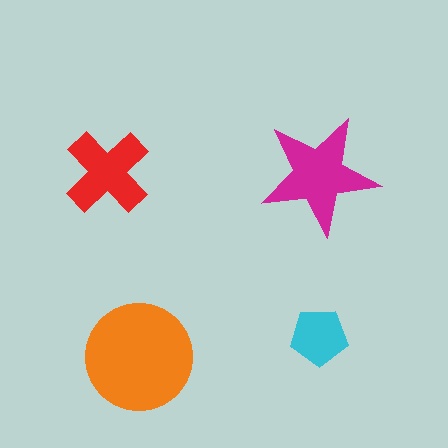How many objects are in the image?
There are 4 objects in the image.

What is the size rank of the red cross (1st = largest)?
3rd.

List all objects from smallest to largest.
The cyan pentagon, the red cross, the magenta star, the orange circle.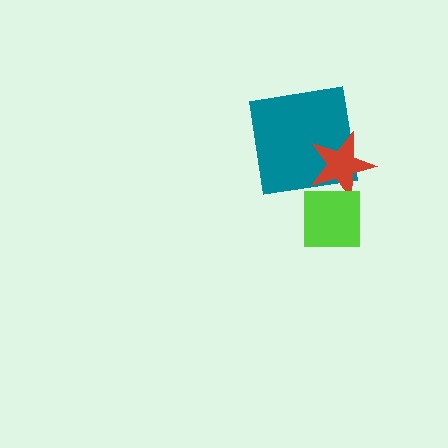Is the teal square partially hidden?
Yes, it is partially covered by another shape.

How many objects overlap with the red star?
2 objects overlap with the red star.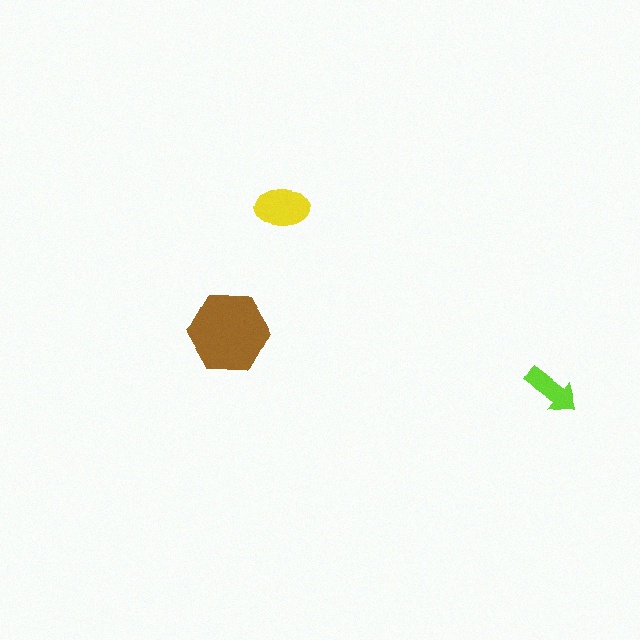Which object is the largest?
The brown hexagon.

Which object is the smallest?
The lime arrow.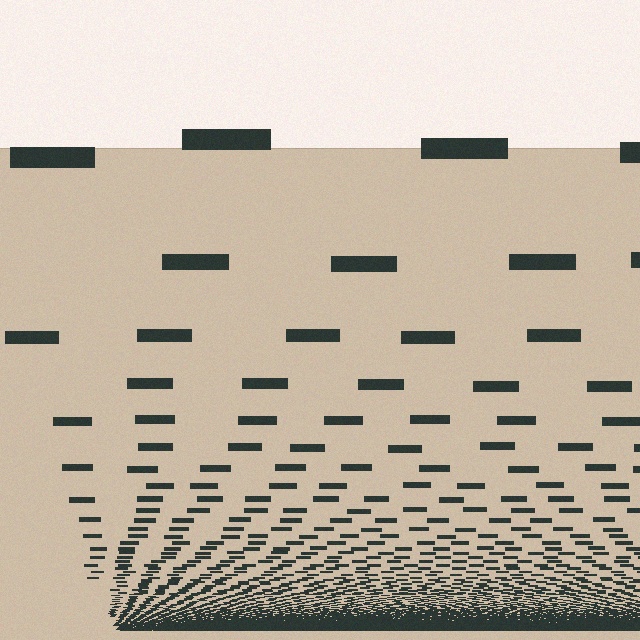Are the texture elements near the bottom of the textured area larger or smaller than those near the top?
Smaller. The gradient is inverted — elements near the bottom are smaller and denser.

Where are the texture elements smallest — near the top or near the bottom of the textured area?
Near the bottom.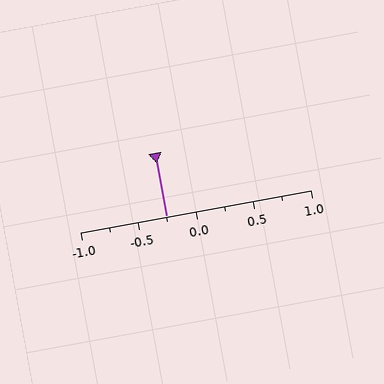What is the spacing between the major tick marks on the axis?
The major ticks are spaced 0.5 apart.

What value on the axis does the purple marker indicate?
The marker indicates approximately -0.25.